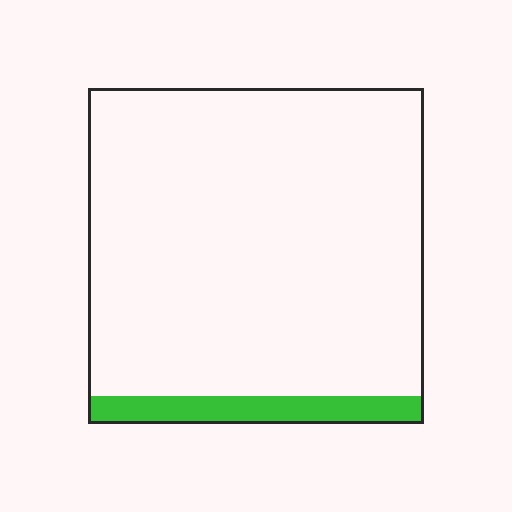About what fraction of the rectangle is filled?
About one tenth (1/10).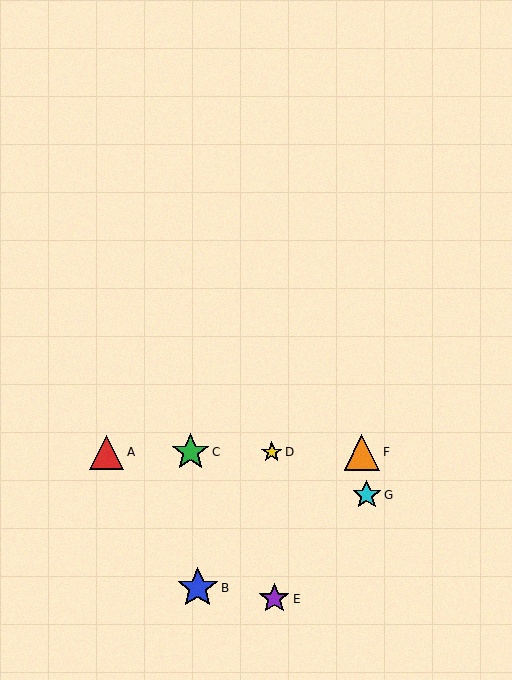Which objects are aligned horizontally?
Objects A, C, D, F are aligned horizontally.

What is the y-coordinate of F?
Object F is at y≈452.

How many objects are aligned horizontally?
4 objects (A, C, D, F) are aligned horizontally.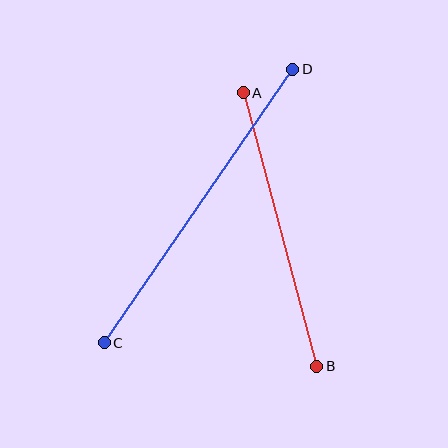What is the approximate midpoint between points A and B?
The midpoint is at approximately (280, 230) pixels.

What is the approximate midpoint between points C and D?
The midpoint is at approximately (199, 206) pixels.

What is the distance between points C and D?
The distance is approximately 332 pixels.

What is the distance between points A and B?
The distance is approximately 283 pixels.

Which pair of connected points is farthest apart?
Points C and D are farthest apart.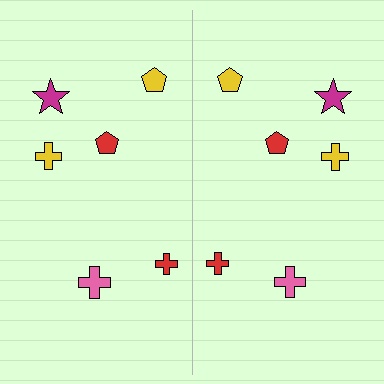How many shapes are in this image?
There are 12 shapes in this image.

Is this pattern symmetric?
Yes, this pattern has bilateral (reflection) symmetry.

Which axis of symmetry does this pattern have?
The pattern has a vertical axis of symmetry running through the center of the image.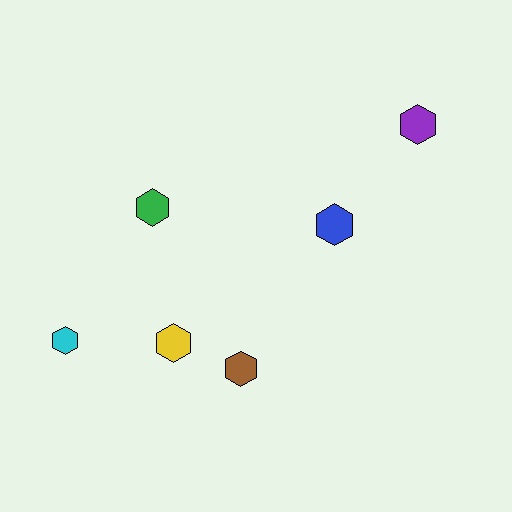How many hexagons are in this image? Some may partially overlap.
There are 6 hexagons.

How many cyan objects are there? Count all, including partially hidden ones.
There is 1 cyan object.